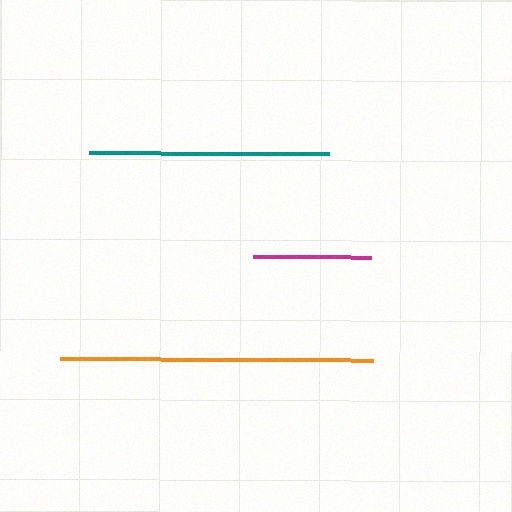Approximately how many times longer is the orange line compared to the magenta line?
The orange line is approximately 2.7 times the length of the magenta line.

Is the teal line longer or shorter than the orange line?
The orange line is longer than the teal line.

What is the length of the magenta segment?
The magenta segment is approximately 118 pixels long.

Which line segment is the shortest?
The magenta line is the shortest at approximately 118 pixels.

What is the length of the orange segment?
The orange segment is approximately 313 pixels long.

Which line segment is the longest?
The orange line is the longest at approximately 313 pixels.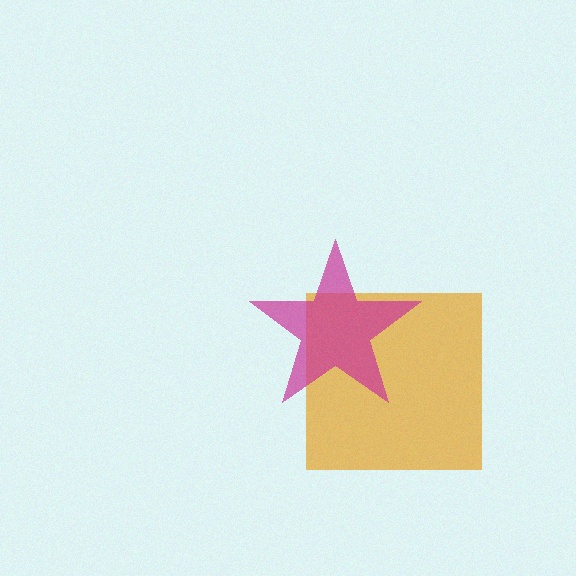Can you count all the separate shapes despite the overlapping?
Yes, there are 2 separate shapes.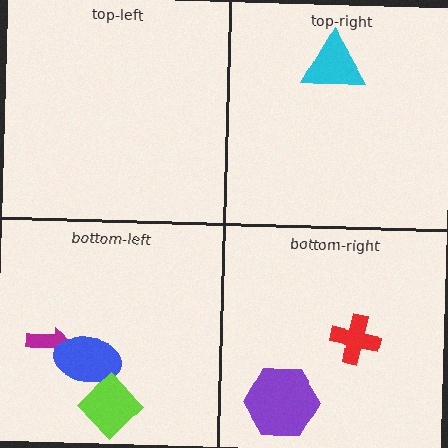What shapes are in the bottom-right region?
The red cross, the purple hexagon.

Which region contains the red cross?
The bottom-right region.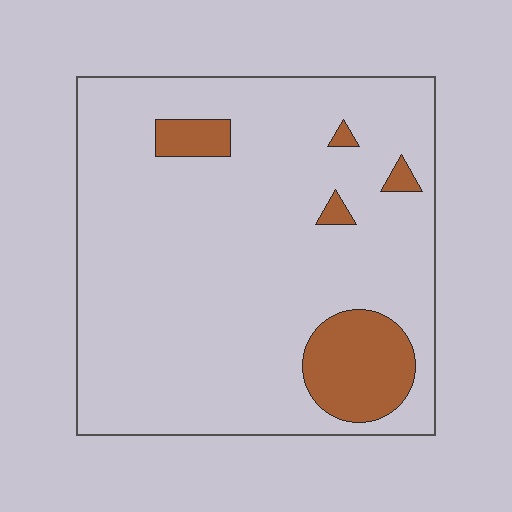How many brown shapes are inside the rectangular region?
5.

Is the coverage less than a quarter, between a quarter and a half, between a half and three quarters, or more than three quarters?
Less than a quarter.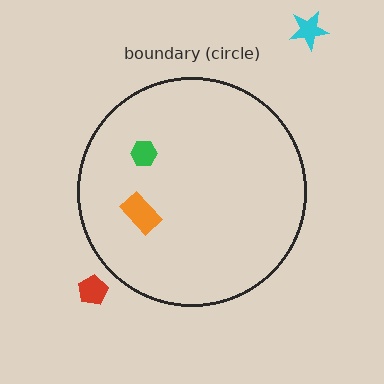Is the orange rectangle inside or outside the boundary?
Inside.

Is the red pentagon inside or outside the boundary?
Outside.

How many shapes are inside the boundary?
2 inside, 2 outside.